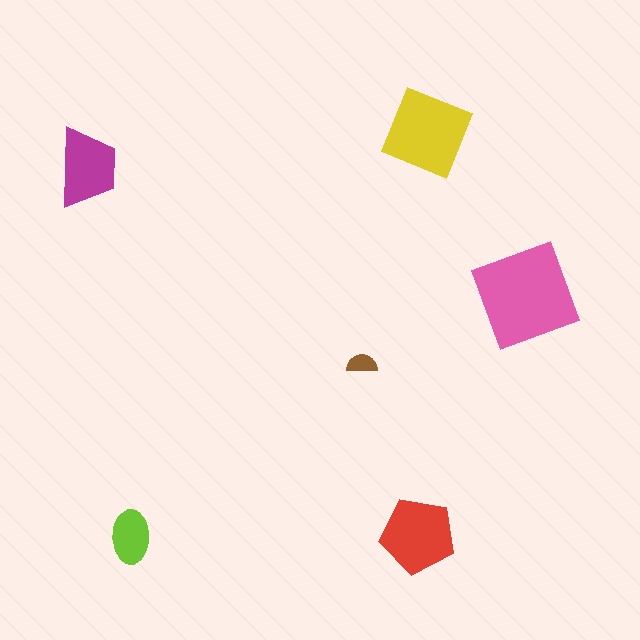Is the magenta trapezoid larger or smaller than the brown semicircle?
Larger.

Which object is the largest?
The pink diamond.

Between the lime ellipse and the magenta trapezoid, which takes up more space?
The magenta trapezoid.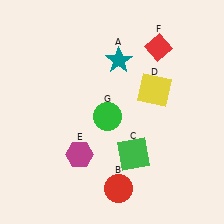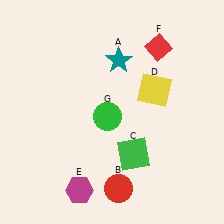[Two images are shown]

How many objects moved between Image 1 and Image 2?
1 object moved between the two images.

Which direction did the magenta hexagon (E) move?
The magenta hexagon (E) moved down.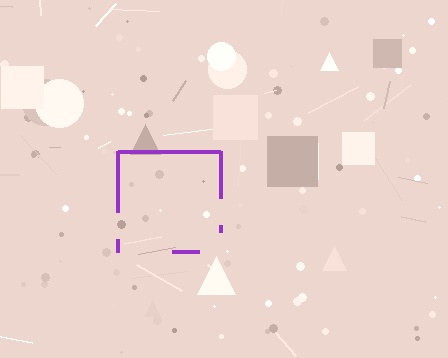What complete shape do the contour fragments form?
The contour fragments form a square.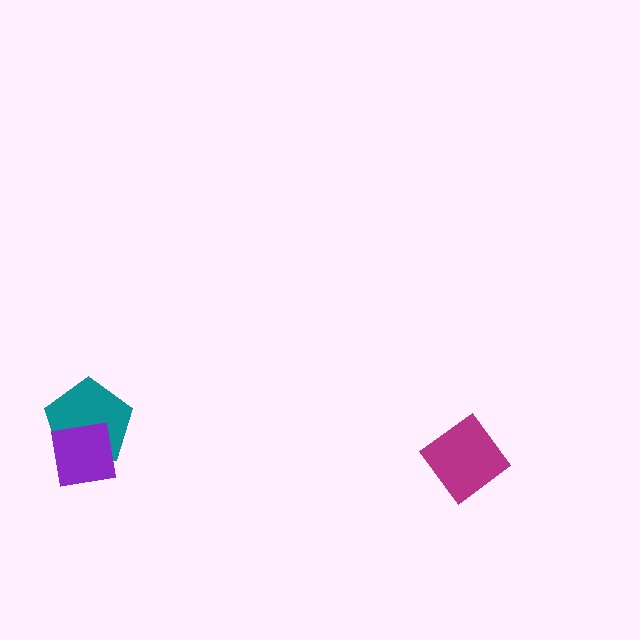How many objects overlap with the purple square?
1 object overlaps with the purple square.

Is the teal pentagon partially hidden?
Yes, it is partially covered by another shape.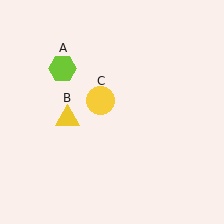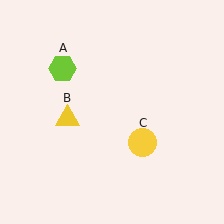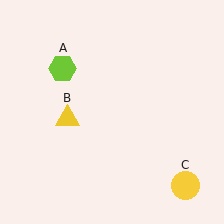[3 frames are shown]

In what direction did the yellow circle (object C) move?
The yellow circle (object C) moved down and to the right.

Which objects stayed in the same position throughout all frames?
Lime hexagon (object A) and yellow triangle (object B) remained stationary.